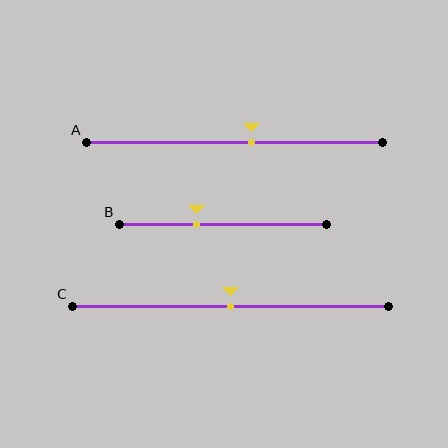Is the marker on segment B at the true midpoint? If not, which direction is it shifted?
No, the marker on segment B is shifted to the left by about 13% of the segment length.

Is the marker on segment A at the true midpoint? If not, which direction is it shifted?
No, the marker on segment A is shifted to the right by about 6% of the segment length.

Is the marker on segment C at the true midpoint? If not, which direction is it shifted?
Yes, the marker on segment C is at the true midpoint.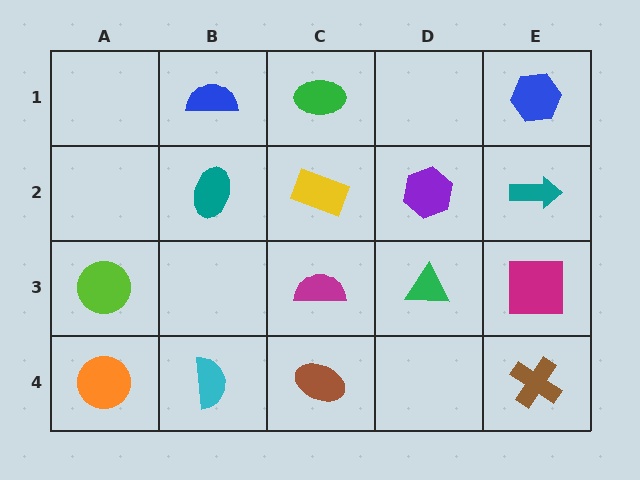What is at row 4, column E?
A brown cross.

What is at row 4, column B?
A cyan semicircle.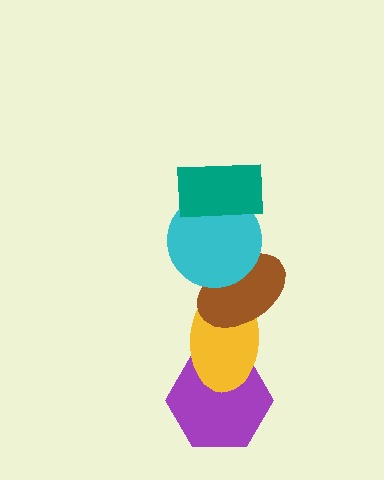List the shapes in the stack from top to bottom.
From top to bottom: the teal rectangle, the cyan circle, the brown ellipse, the yellow ellipse, the purple hexagon.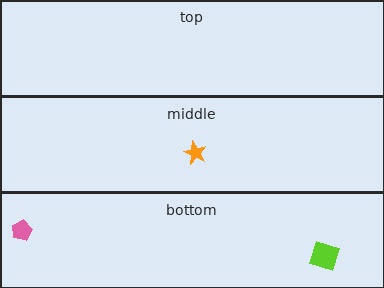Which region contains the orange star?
The middle region.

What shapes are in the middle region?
The orange star.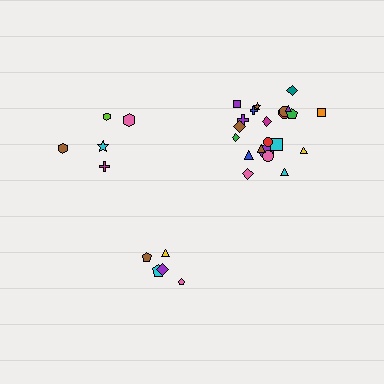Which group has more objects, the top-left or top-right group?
The top-right group.